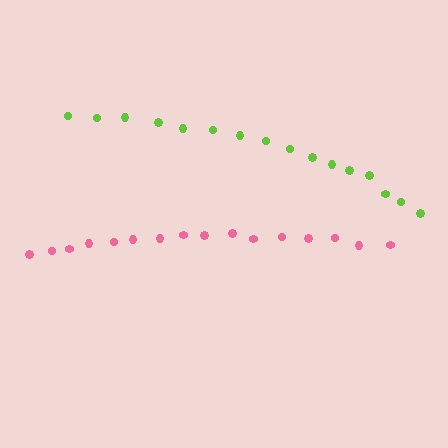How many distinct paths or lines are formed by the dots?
There are 2 distinct paths.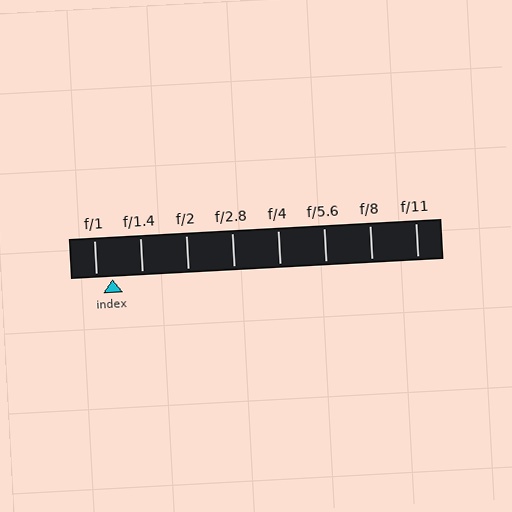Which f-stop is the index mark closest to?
The index mark is closest to f/1.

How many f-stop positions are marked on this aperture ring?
There are 8 f-stop positions marked.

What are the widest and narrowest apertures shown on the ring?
The widest aperture shown is f/1 and the narrowest is f/11.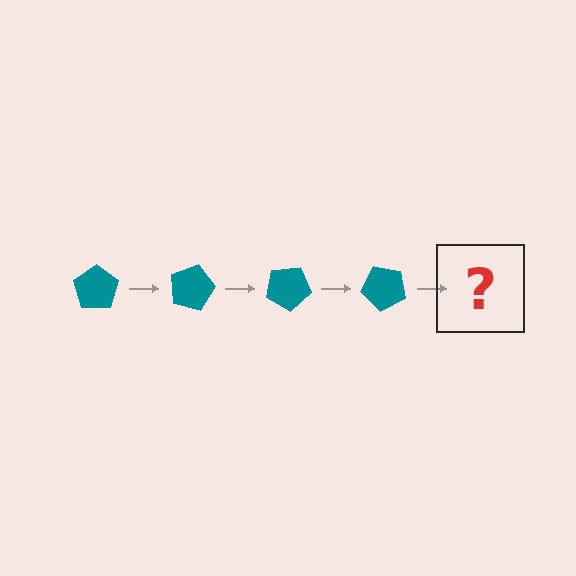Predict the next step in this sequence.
The next step is a teal pentagon rotated 60 degrees.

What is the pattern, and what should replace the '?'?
The pattern is that the pentagon rotates 15 degrees each step. The '?' should be a teal pentagon rotated 60 degrees.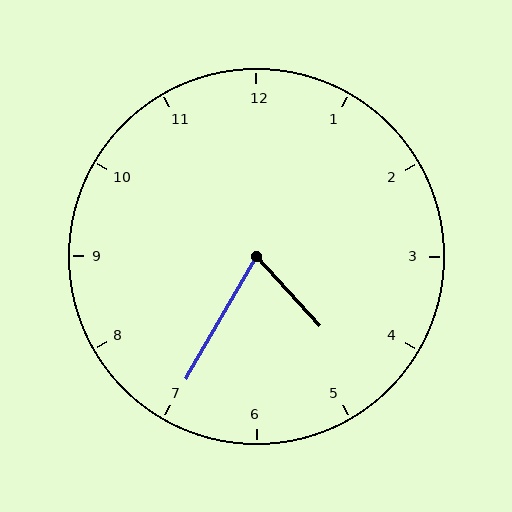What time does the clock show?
4:35.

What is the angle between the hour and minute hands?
Approximately 72 degrees.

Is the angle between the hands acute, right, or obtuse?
It is acute.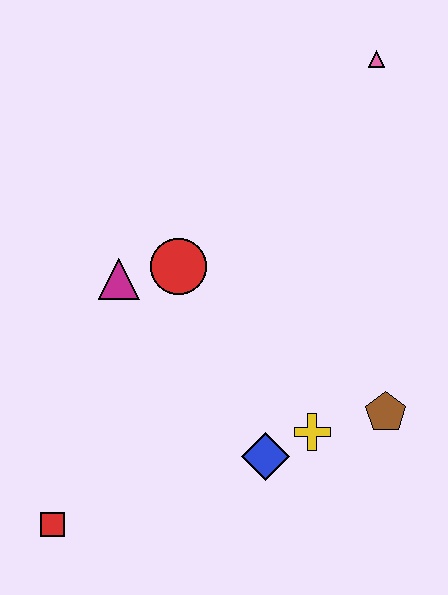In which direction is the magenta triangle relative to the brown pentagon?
The magenta triangle is to the left of the brown pentagon.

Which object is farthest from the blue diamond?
The pink triangle is farthest from the blue diamond.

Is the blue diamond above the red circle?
No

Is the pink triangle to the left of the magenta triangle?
No